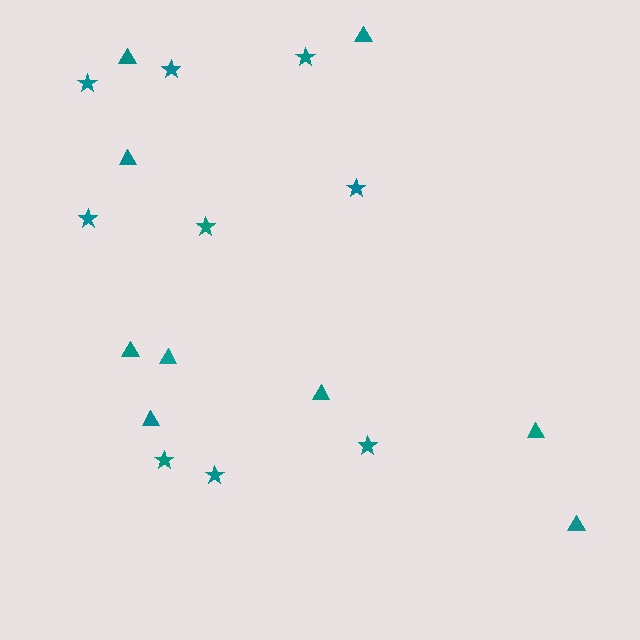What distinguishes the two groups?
There are 2 groups: one group of triangles (9) and one group of stars (9).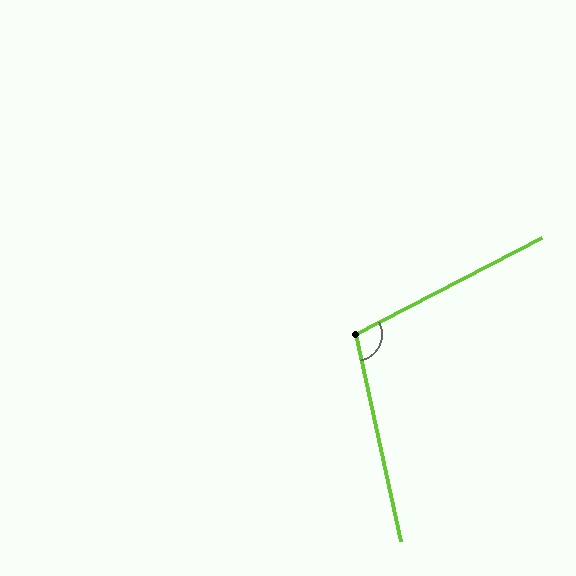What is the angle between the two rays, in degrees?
Approximately 105 degrees.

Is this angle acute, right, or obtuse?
It is obtuse.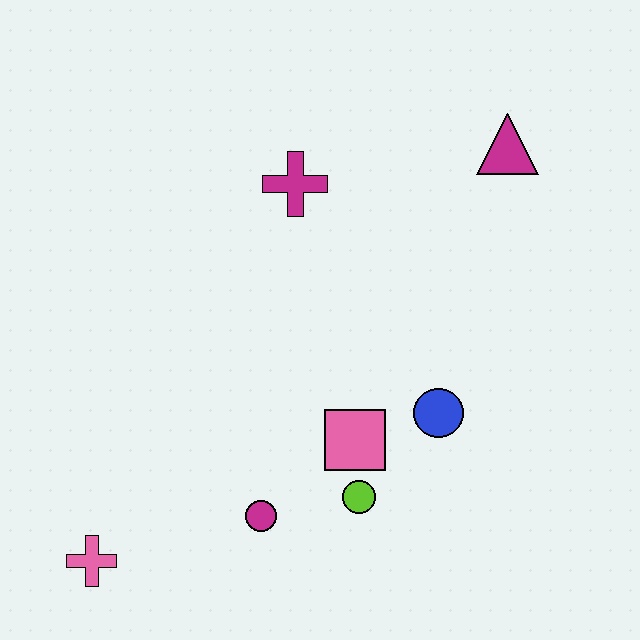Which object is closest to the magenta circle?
The lime circle is closest to the magenta circle.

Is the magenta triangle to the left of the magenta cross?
No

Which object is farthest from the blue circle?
The pink cross is farthest from the blue circle.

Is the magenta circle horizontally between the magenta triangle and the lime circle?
No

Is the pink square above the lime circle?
Yes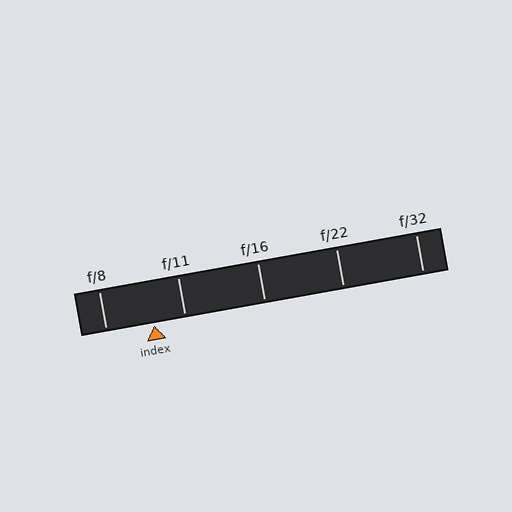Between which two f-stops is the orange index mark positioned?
The index mark is between f/8 and f/11.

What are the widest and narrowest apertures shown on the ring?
The widest aperture shown is f/8 and the narrowest is f/32.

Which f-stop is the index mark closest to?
The index mark is closest to f/11.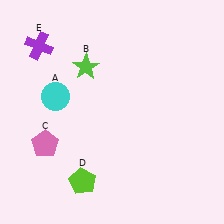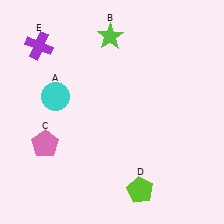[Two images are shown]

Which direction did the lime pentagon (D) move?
The lime pentagon (D) moved right.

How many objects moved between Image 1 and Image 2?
2 objects moved between the two images.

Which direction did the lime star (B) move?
The lime star (B) moved up.